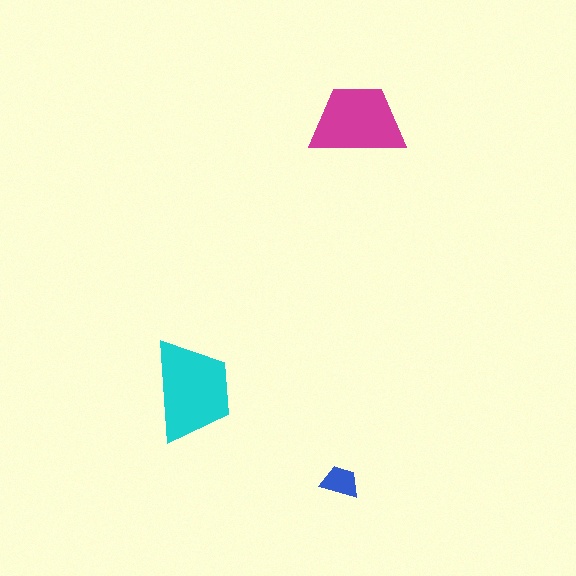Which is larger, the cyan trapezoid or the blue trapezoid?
The cyan one.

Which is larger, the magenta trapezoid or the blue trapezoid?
The magenta one.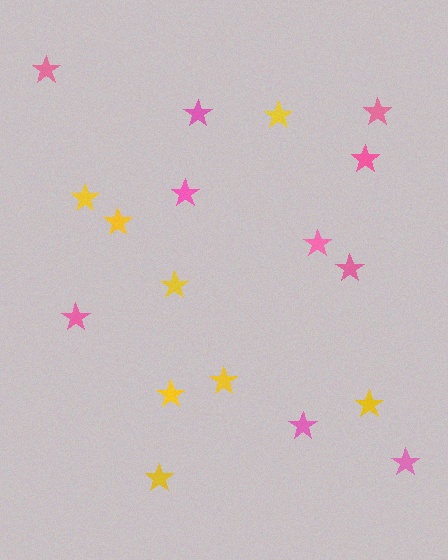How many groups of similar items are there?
There are 2 groups: one group of yellow stars (8) and one group of pink stars (10).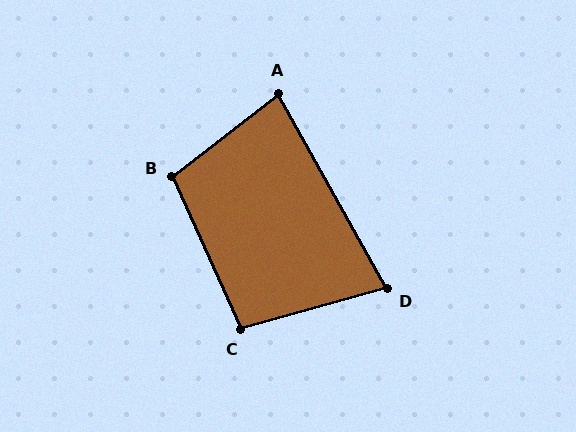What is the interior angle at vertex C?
Approximately 99 degrees (obtuse).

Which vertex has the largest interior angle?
B, at approximately 104 degrees.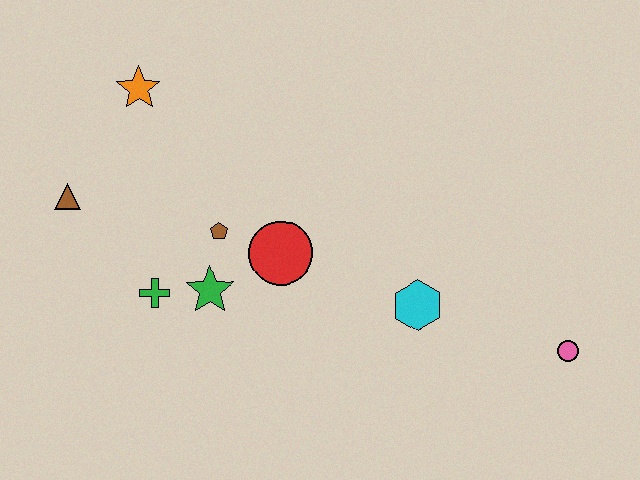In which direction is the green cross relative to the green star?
The green cross is to the left of the green star.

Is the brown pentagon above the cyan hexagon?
Yes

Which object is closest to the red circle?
The brown pentagon is closest to the red circle.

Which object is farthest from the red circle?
The pink circle is farthest from the red circle.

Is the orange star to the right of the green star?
No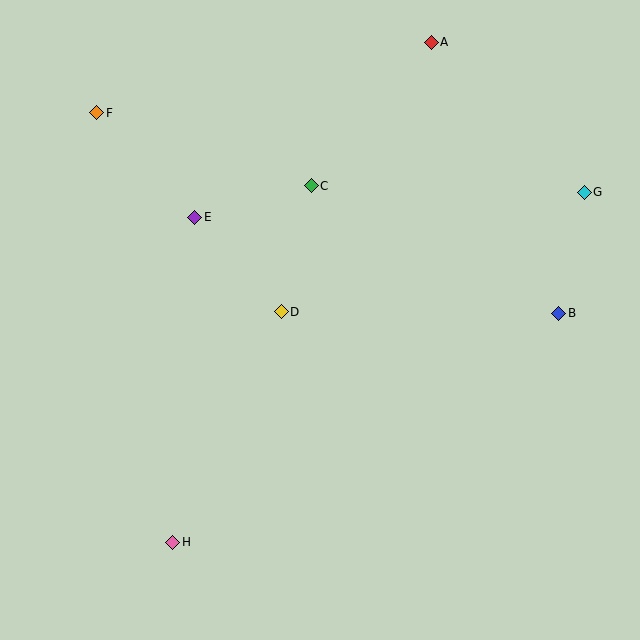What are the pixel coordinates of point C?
Point C is at (311, 186).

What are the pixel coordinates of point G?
Point G is at (584, 192).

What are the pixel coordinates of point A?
Point A is at (431, 42).